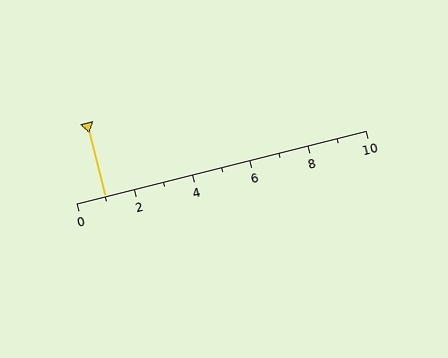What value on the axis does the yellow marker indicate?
The marker indicates approximately 1.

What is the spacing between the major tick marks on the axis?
The major ticks are spaced 2 apart.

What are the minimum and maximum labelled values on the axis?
The axis runs from 0 to 10.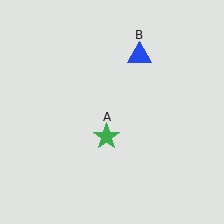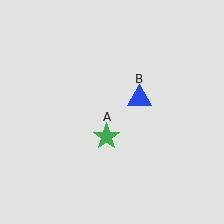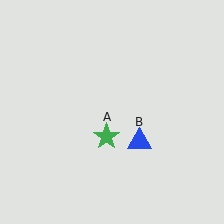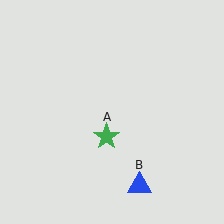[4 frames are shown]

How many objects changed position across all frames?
1 object changed position: blue triangle (object B).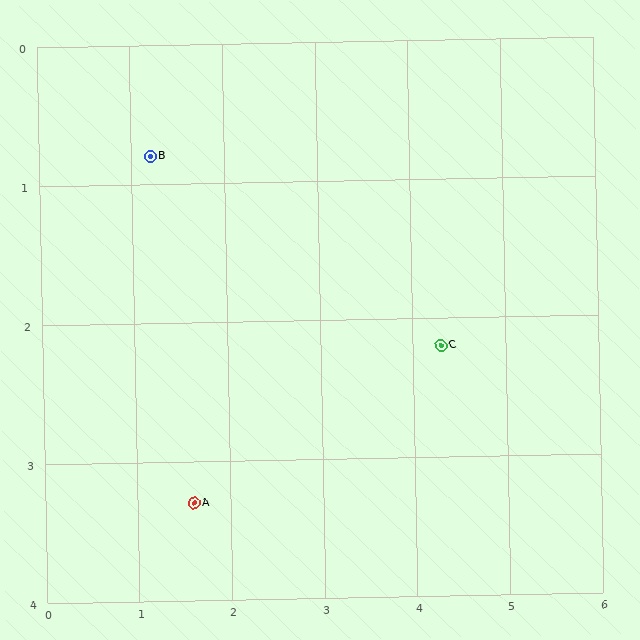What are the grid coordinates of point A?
Point A is at approximately (1.6, 3.3).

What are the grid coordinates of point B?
Point B is at approximately (1.2, 0.8).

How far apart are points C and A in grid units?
Points C and A are about 2.9 grid units apart.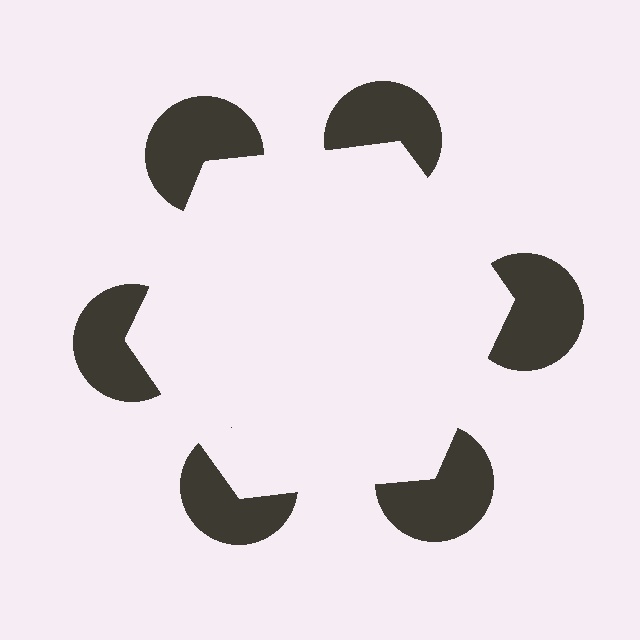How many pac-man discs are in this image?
There are 6 — one at each vertex of the illusory hexagon.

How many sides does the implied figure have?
6 sides.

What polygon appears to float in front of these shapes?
An illusory hexagon — its edges are inferred from the aligned wedge cuts in the pac-man discs, not physically drawn.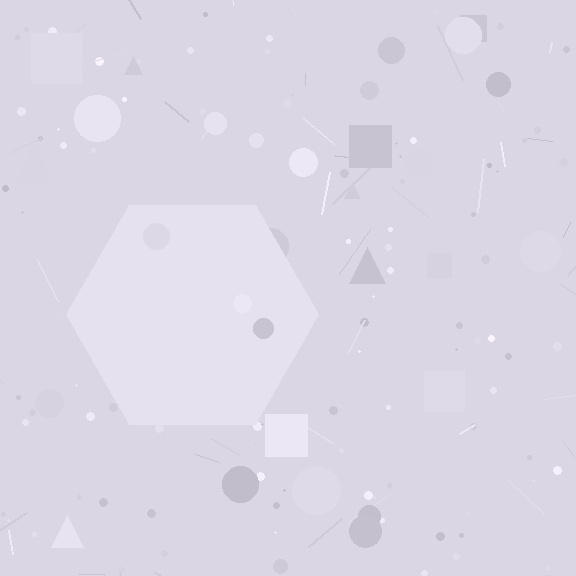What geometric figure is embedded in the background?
A hexagon is embedded in the background.